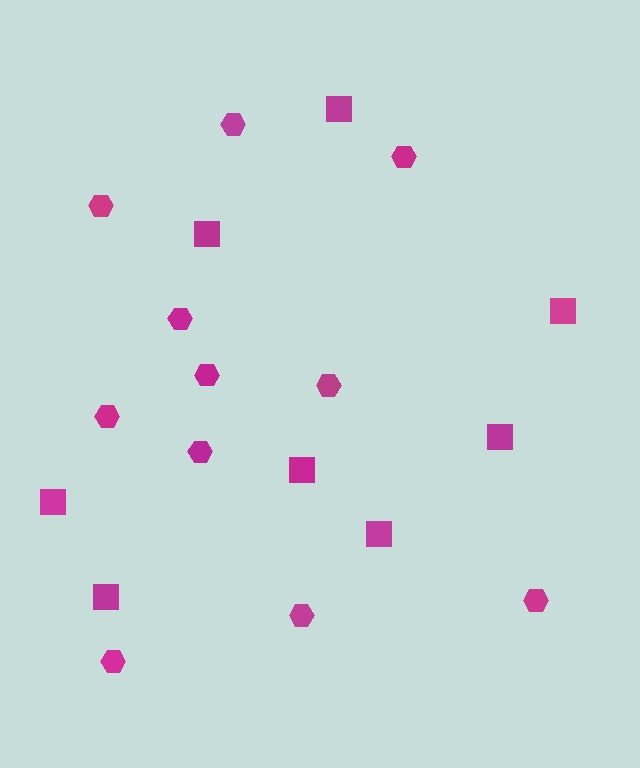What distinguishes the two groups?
There are 2 groups: one group of hexagons (11) and one group of squares (8).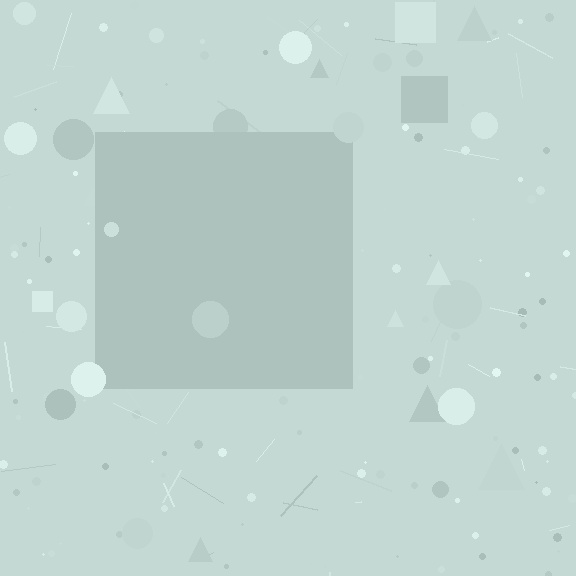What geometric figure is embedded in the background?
A square is embedded in the background.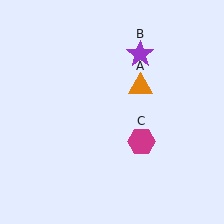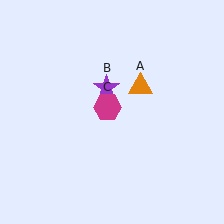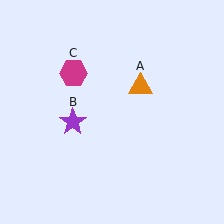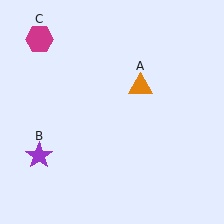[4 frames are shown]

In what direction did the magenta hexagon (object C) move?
The magenta hexagon (object C) moved up and to the left.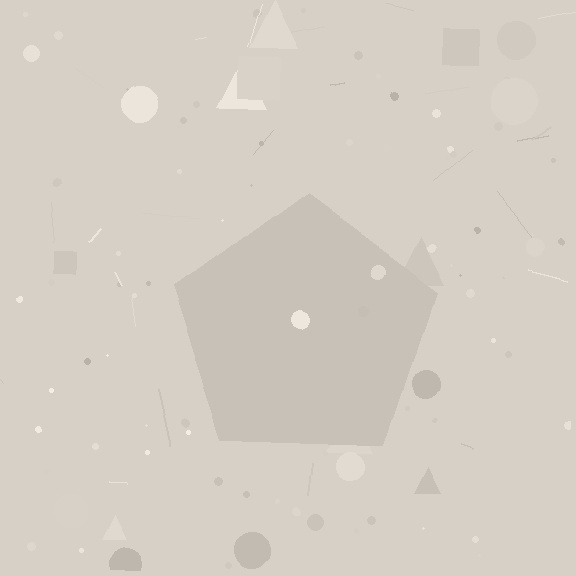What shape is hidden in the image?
A pentagon is hidden in the image.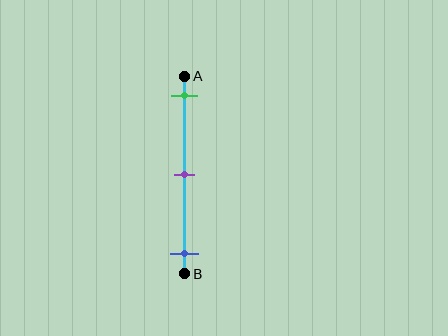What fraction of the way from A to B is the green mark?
The green mark is approximately 10% (0.1) of the way from A to B.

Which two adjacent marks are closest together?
The green and purple marks are the closest adjacent pair.